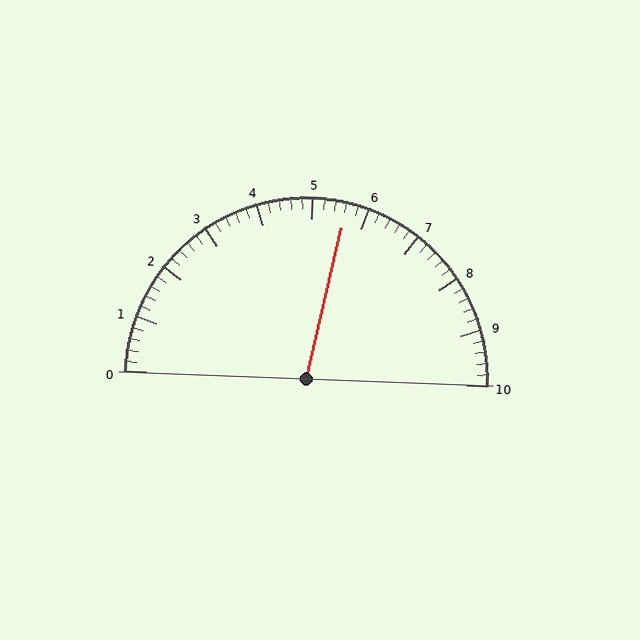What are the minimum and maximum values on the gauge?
The gauge ranges from 0 to 10.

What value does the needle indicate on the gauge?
The needle indicates approximately 5.6.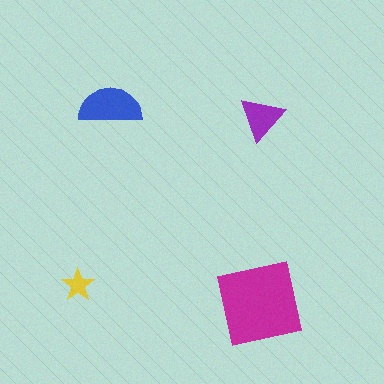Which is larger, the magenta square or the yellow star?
The magenta square.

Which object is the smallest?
The yellow star.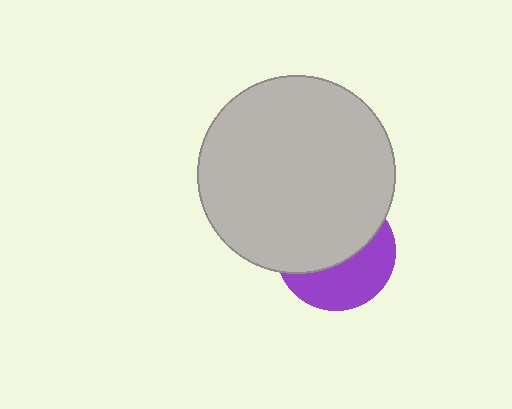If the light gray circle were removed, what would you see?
You would see the complete purple circle.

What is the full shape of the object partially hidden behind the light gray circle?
The partially hidden object is a purple circle.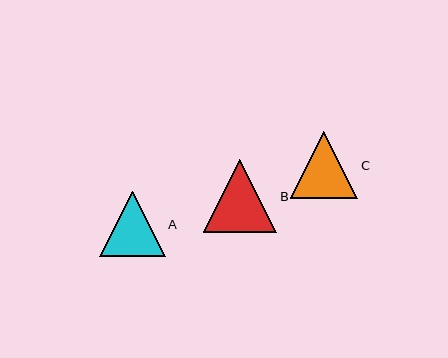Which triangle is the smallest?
Triangle A is the smallest with a size of approximately 65 pixels.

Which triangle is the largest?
Triangle B is the largest with a size of approximately 73 pixels.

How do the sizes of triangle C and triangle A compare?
Triangle C and triangle A are approximately the same size.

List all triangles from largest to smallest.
From largest to smallest: B, C, A.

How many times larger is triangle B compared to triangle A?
Triangle B is approximately 1.1 times the size of triangle A.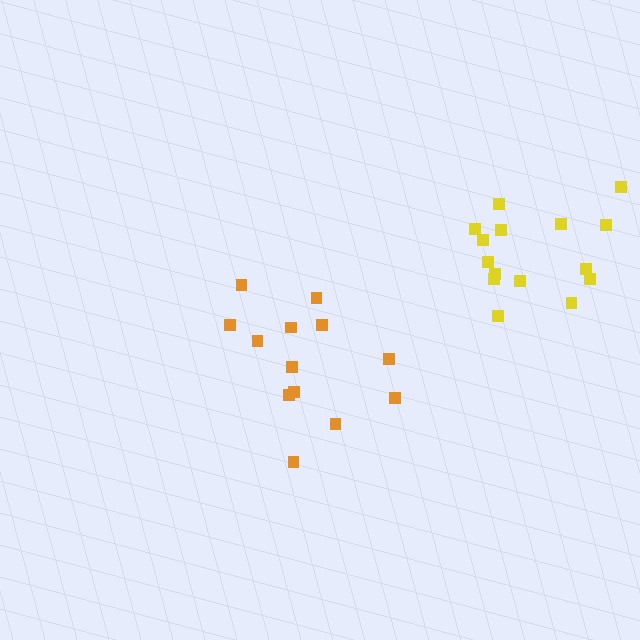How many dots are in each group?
Group 1: 15 dots, Group 2: 13 dots (28 total).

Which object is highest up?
The yellow cluster is topmost.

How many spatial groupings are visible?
There are 2 spatial groupings.